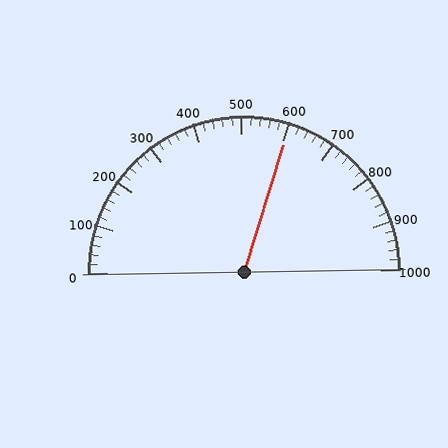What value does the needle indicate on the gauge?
The needle indicates approximately 600.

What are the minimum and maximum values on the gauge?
The gauge ranges from 0 to 1000.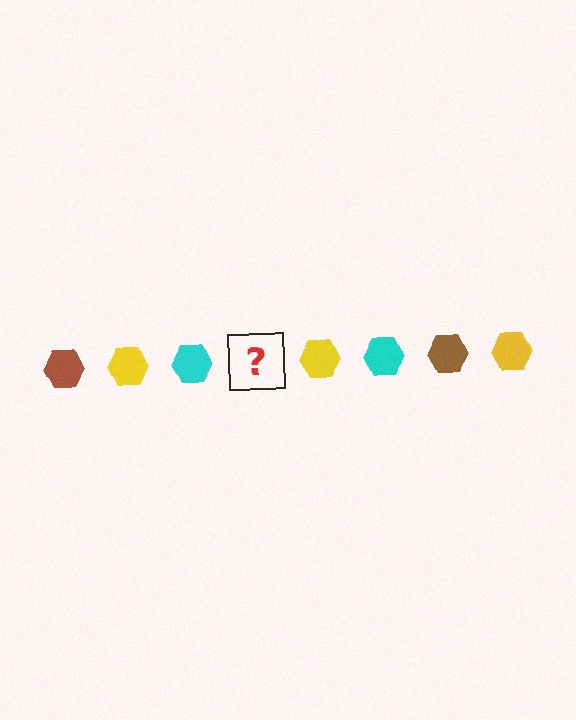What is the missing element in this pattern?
The missing element is a brown hexagon.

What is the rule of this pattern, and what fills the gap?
The rule is that the pattern cycles through brown, yellow, cyan hexagons. The gap should be filled with a brown hexagon.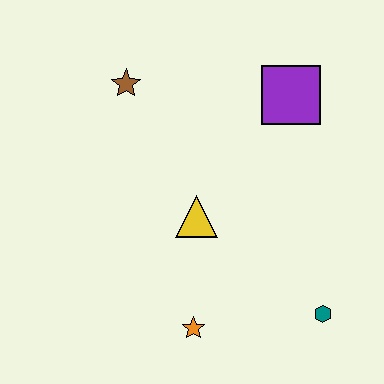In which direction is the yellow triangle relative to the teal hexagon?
The yellow triangle is to the left of the teal hexagon.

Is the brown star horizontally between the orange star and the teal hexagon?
No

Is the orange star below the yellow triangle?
Yes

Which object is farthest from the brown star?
The teal hexagon is farthest from the brown star.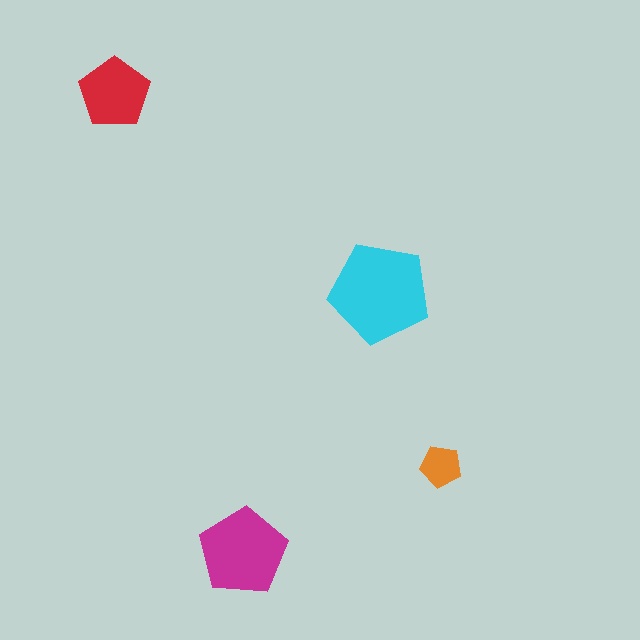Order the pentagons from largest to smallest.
the cyan one, the magenta one, the red one, the orange one.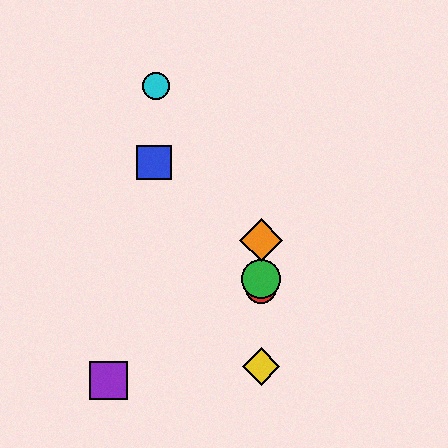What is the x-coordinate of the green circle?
The green circle is at x≈261.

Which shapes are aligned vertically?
The red circle, the green circle, the yellow diamond, the orange diamond are aligned vertically.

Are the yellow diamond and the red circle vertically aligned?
Yes, both are at x≈261.